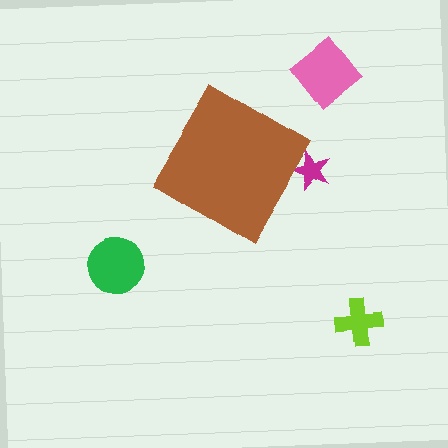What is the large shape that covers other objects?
A brown diamond.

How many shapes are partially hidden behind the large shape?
1 shape is partially hidden.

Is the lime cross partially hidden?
No, the lime cross is fully visible.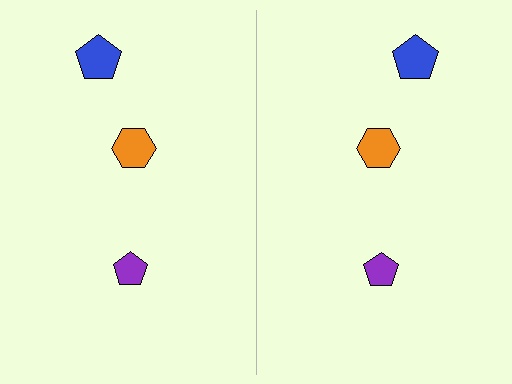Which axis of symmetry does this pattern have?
The pattern has a vertical axis of symmetry running through the center of the image.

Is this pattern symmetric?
Yes, this pattern has bilateral (reflection) symmetry.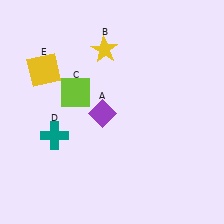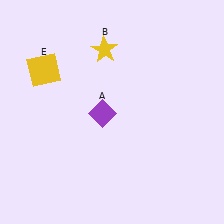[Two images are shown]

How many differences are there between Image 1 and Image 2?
There are 2 differences between the two images.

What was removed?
The lime square (C), the teal cross (D) were removed in Image 2.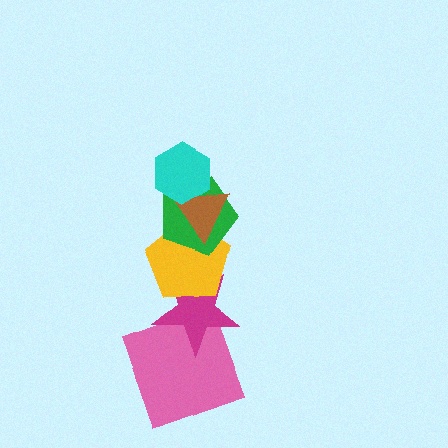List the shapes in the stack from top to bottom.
From top to bottom: the cyan hexagon, the brown triangle, the green pentagon, the yellow pentagon, the magenta star, the pink square.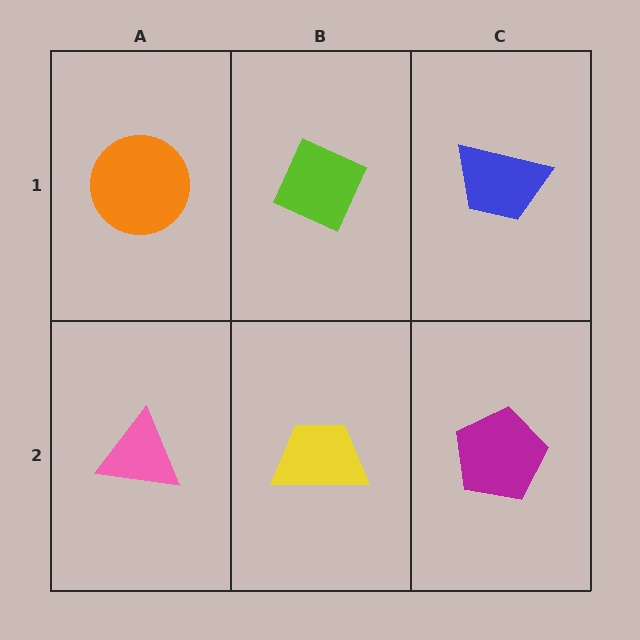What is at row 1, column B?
A lime diamond.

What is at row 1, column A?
An orange circle.